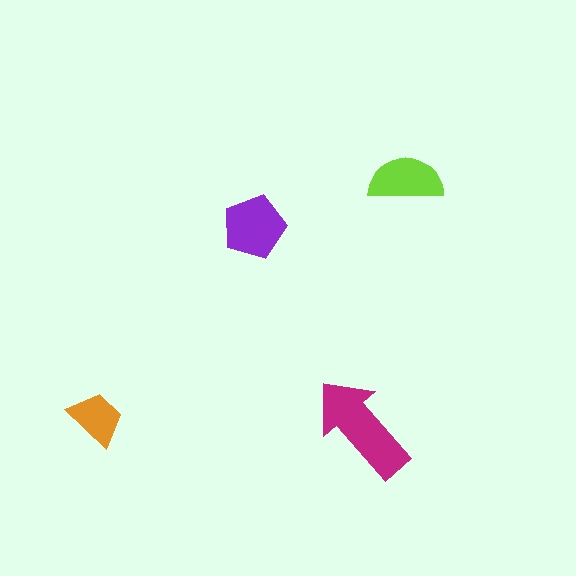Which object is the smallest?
The orange trapezoid.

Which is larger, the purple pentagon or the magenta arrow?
The magenta arrow.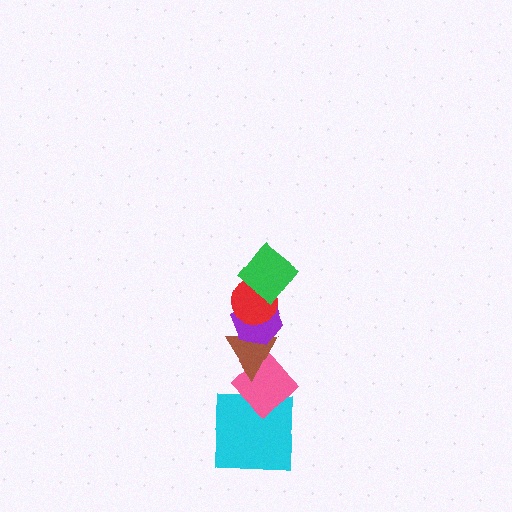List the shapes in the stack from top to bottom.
From top to bottom: the green diamond, the red circle, the purple hexagon, the brown triangle, the pink diamond, the cyan square.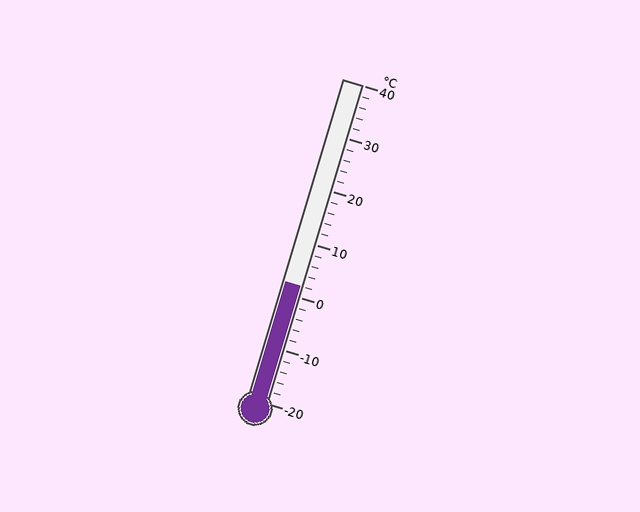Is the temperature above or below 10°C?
The temperature is below 10°C.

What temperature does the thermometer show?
The thermometer shows approximately 2°C.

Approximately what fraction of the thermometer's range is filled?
The thermometer is filled to approximately 35% of its range.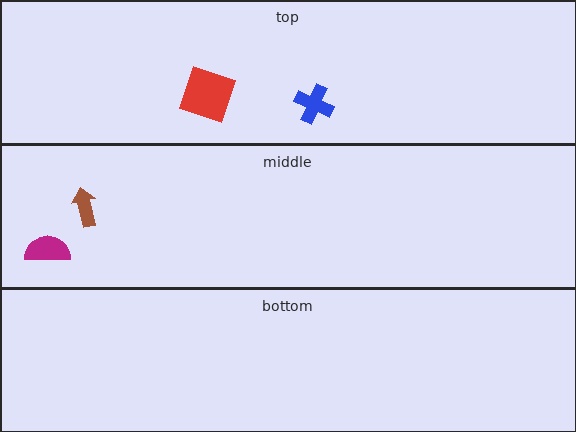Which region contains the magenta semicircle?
The middle region.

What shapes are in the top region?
The red square, the blue cross.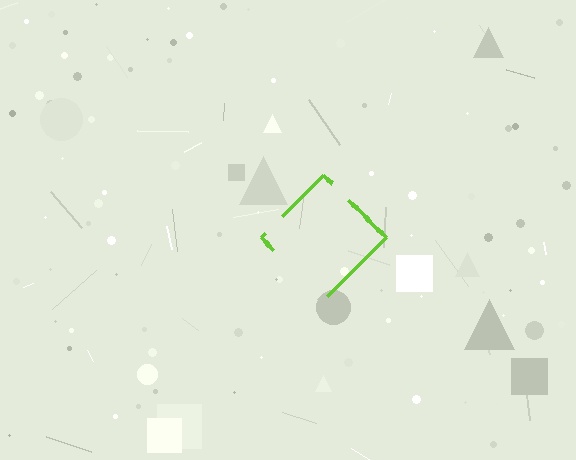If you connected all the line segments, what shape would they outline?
They would outline a diamond.